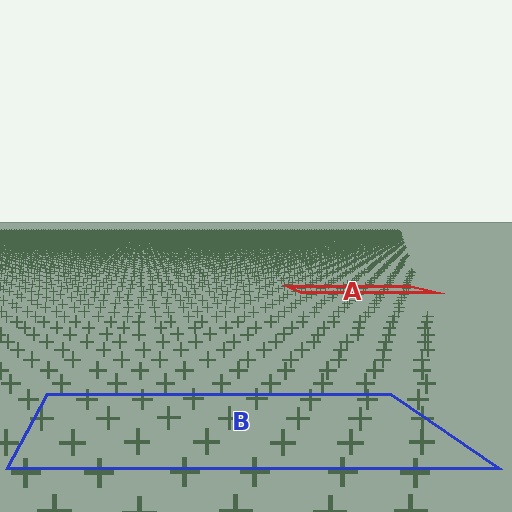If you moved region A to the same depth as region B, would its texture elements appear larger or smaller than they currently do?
They would appear larger. At a closer depth, the same texture elements are projected at a bigger on-screen size.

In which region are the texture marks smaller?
The texture marks are smaller in region A, because it is farther away.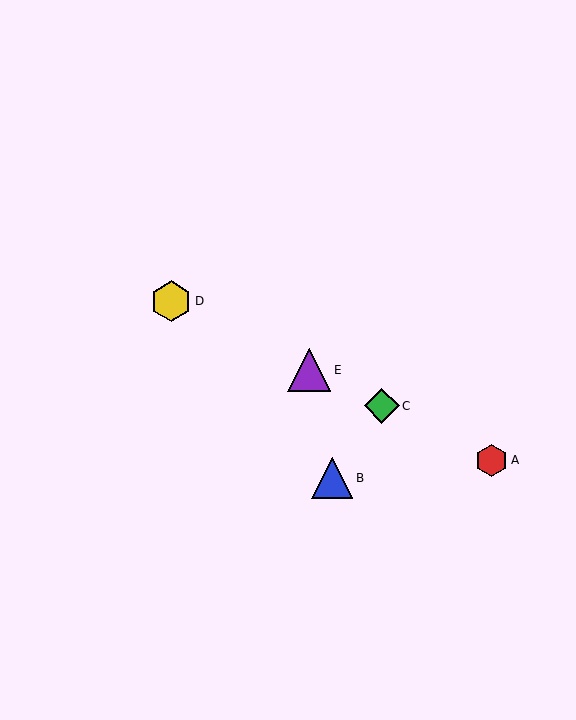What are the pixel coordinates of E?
Object E is at (309, 370).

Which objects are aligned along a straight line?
Objects A, C, D, E are aligned along a straight line.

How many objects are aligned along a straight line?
4 objects (A, C, D, E) are aligned along a straight line.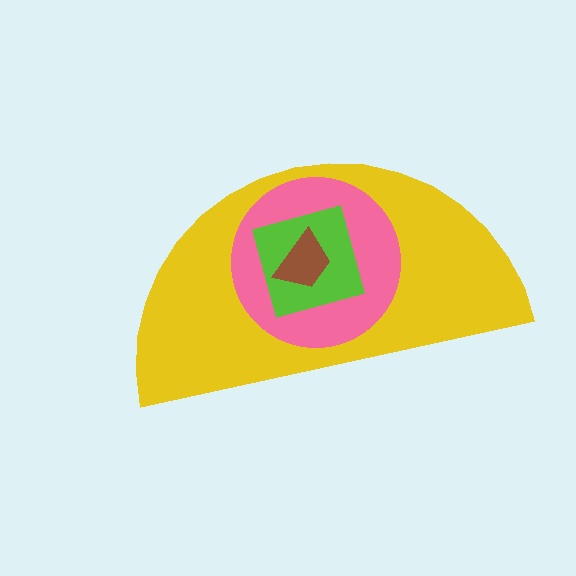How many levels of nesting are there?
4.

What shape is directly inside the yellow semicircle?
The pink circle.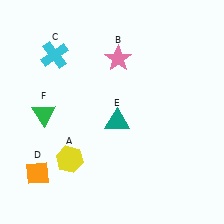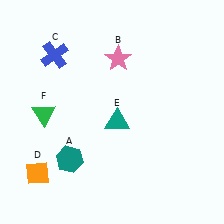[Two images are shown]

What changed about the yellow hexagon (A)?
In Image 1, A is yellow. In Image 2, it changed to teal.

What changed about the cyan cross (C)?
In Image 1, C is cyan. In Image 2, it changed to blue.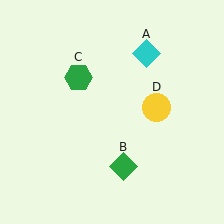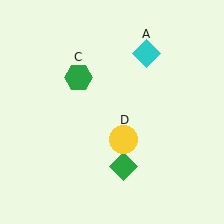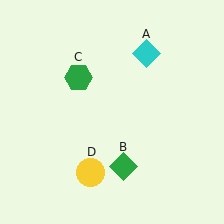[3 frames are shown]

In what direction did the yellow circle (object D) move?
The yellow circle (object D) moved down and to the left.